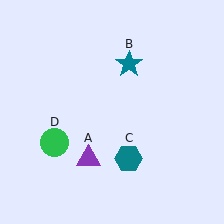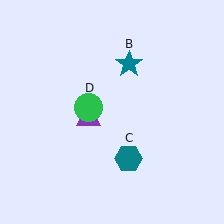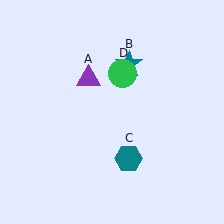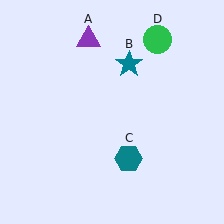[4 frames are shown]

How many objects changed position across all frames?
2 objects changed position: purple triangle (object A), green circle (object D).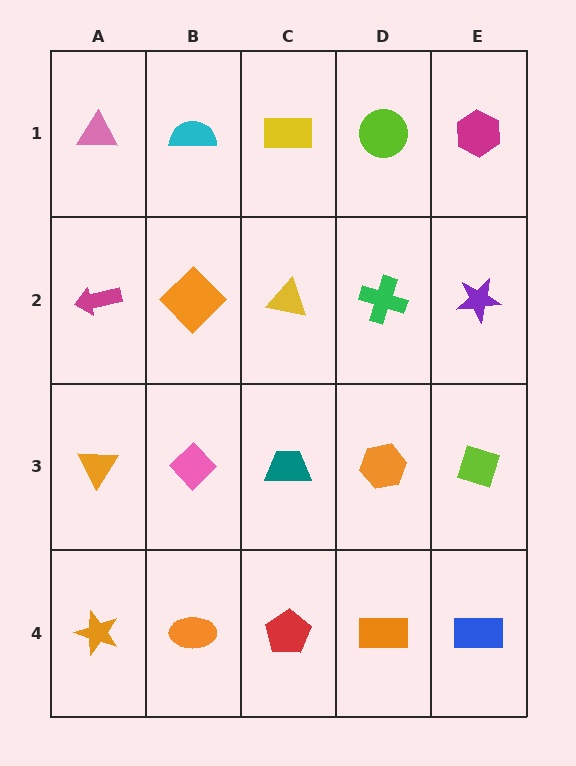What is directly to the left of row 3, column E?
An orange hexagon.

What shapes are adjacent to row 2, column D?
A lime circle (row 1, column D), an orange hexagon (row 3, column D), a yellow triangle (row 2, column C), a purple star (row 2, column E).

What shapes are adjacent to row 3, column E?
A purple star (row 2, column E), a blue rectangle (row 4, column E), an orange hexagon (row 3, column D).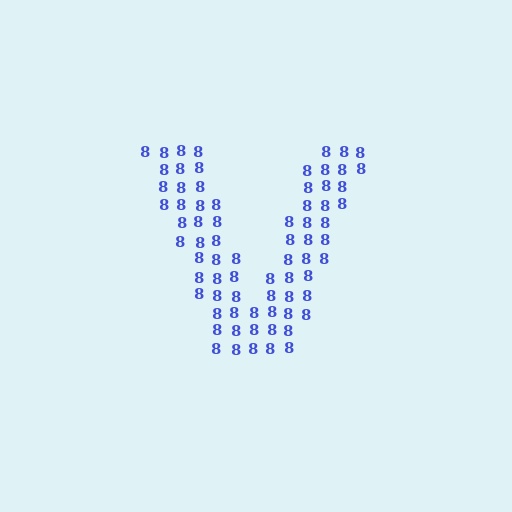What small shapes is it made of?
It is made of small digit 8's.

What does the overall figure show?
The overall figure shows the letter V.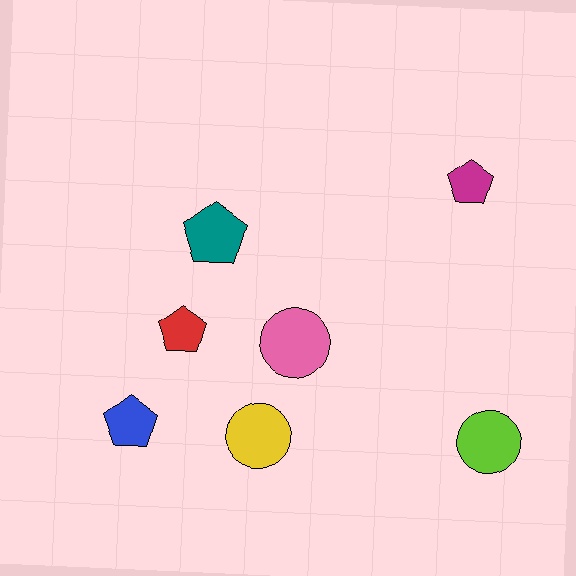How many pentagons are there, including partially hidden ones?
There are 4 pentagons.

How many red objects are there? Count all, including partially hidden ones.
There is 1 red object.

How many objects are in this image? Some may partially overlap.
There are 7 objects.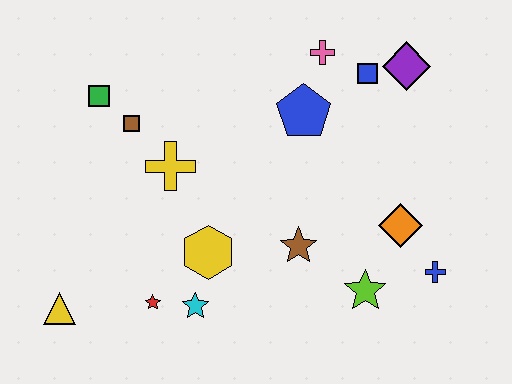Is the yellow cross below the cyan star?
No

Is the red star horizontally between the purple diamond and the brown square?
Yes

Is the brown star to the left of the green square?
No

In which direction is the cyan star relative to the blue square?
The cyan star is below the blue square.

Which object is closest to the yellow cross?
The brown square is closest to the yellow cross.